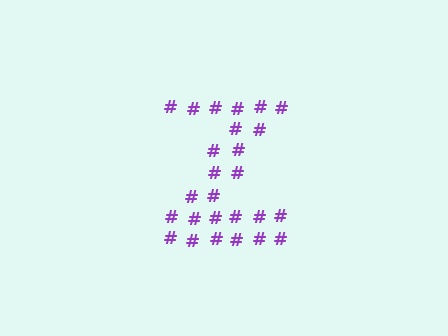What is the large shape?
The large shape is the letter Z.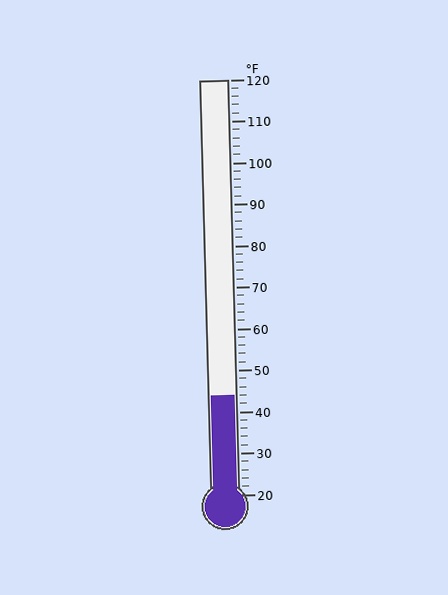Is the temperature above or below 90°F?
The temperature is below 90°F.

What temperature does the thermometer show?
The thermometer shows approximately 44°F.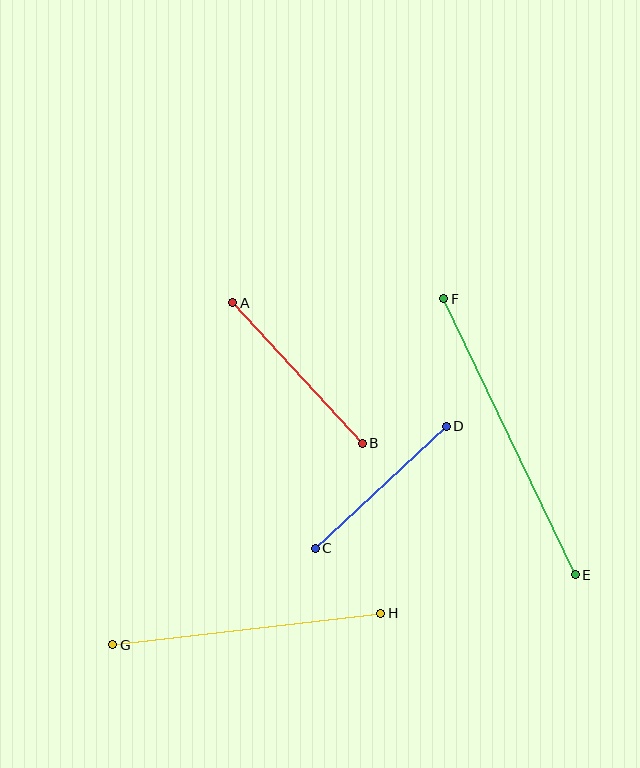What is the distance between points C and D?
The distance is approximately 179 pixels.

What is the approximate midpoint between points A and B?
The midpoint is at approximately (298, 373) pixels.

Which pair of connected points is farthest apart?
Points E and F are farthest apart.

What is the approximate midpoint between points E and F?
The midpoint is at approximately (509, 437) pixels.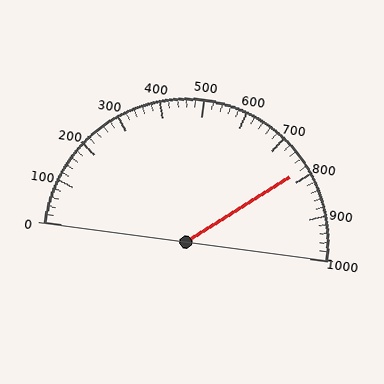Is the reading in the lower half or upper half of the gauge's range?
The reading is in the upper half of the range (0 to 1000).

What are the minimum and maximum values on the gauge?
The gauge ranges from 0 to 1000.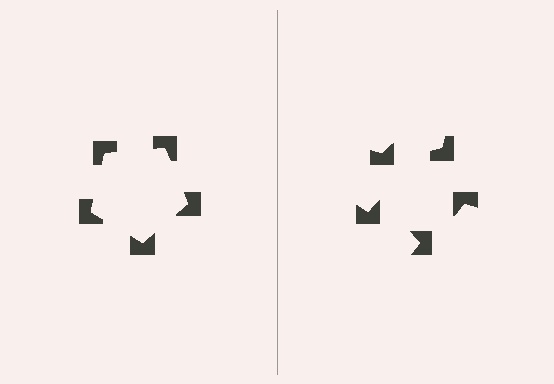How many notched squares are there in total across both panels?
10 — 5 on each side.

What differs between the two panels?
The notched squares are positioned identically on both sides; only the wedge orientations differ. On the left they align to a pentagon; on the right they are misaligned.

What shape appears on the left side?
An illusory pentagon.